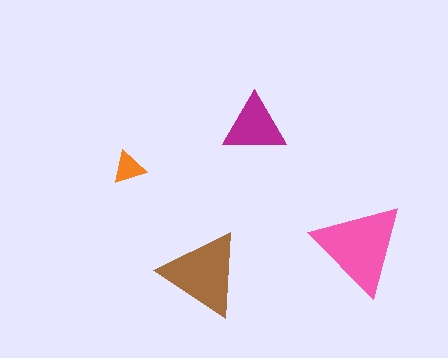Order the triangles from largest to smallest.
the pink one, the brown one, the magenta one, the orange one.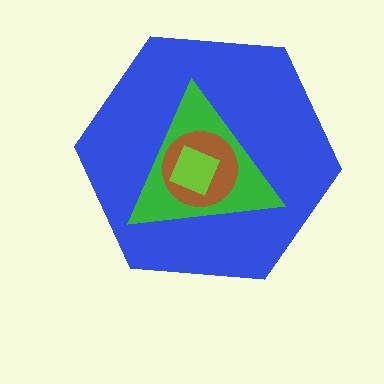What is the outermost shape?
The blue hexagon.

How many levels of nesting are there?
4.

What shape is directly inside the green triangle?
The brown circle.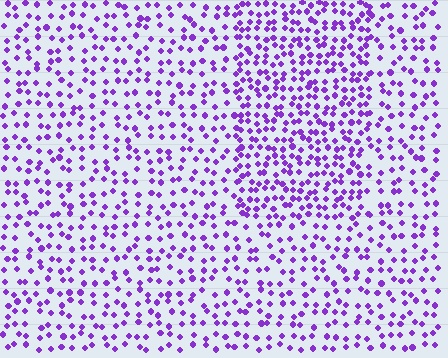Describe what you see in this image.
The image contains small purple elements arranged at two different densities. A rectangle-shaped region is visible where the elements are more densely packed than the surrounding area.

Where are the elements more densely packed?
The elements are more densely packed inside the rectangle boundary.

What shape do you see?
I see a rectangle.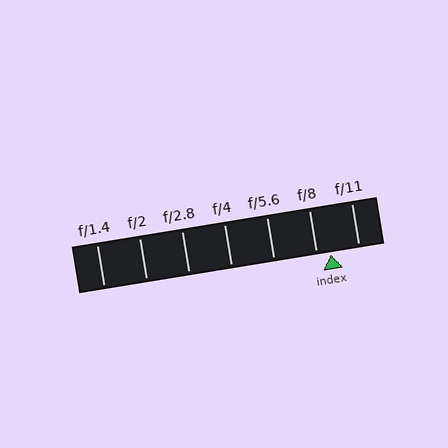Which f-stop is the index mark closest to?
The index mark is closest to f/8.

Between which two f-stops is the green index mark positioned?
The index mark is between f/8 and f/11.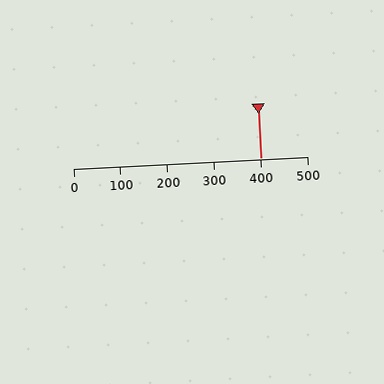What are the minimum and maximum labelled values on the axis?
The axis runs from 0 to 500.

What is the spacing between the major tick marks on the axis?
The major ticks are spaced 100 apart.